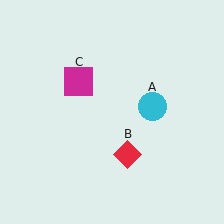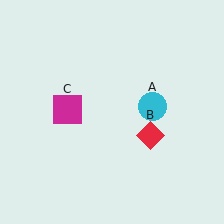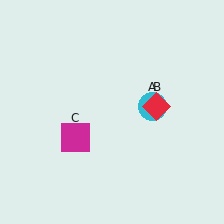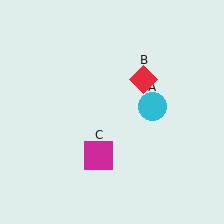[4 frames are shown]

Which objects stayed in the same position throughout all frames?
Cyan circle (object A) remained stationary.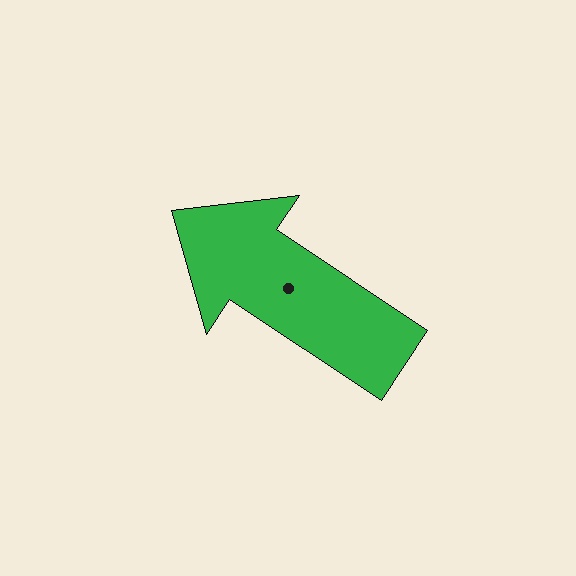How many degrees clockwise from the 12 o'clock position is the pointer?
Approximately 304 degrees.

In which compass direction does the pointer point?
Northwest.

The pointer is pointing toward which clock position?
Roughly 10 o'clock.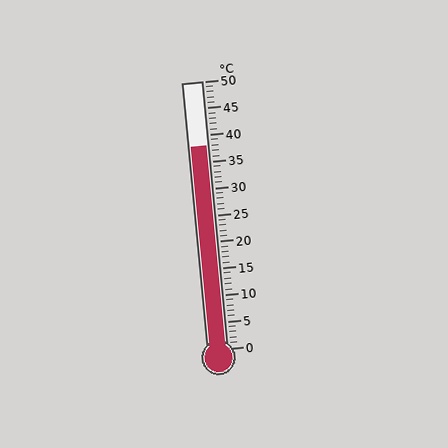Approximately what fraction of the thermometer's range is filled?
The thermometer is filled to approximately 75% of its range.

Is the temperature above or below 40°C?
The temperature is below 40°C.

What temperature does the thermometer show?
The thermometer shows approximately 38°C.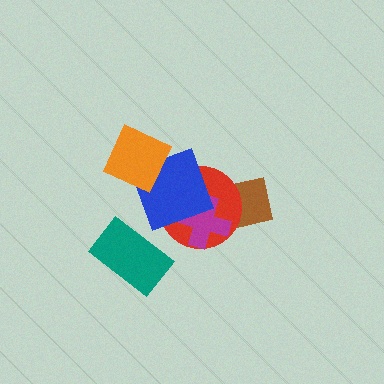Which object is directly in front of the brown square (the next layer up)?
The red circle is directly in front of the brown square.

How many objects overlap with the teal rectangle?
0 objects overlap with the teal rectangle.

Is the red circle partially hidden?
Yes, it is partially covered by another shape.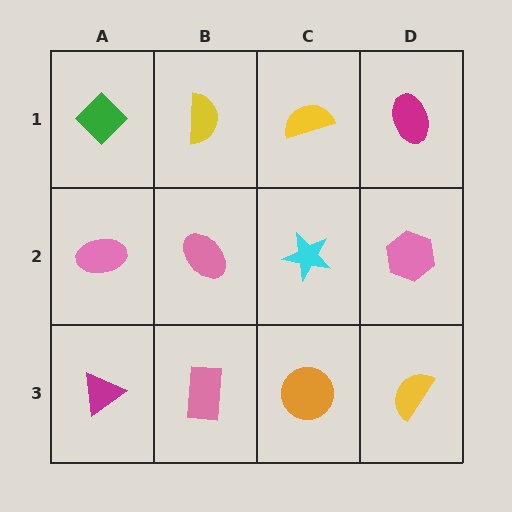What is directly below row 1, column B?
A pink ellipse.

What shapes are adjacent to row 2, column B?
A yellow semicircle (row 1, column B), a pink rectangle (row 3, column B), a pink ellipse (row 2, column A), a cyan star (row 2, column C).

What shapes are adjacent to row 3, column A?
A pink ellipse (row 2, column A), a pink rectangle (row 3, column B).